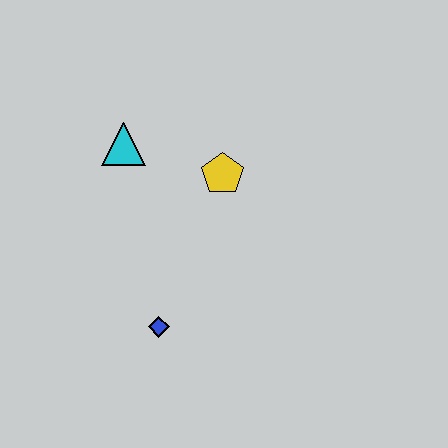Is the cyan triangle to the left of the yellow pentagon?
Yes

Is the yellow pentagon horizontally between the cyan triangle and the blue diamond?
No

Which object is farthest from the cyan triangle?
The blue diamond is farthest from the cyan triangle.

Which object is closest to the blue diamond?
The yellow pentagon is closest to the blue diamond.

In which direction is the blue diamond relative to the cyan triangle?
The blue diamond is below the cyan triangle.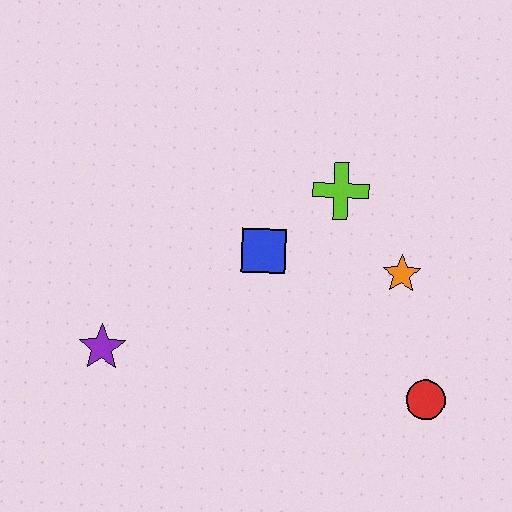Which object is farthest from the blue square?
The red circle is farthest from the blue square.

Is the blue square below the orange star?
No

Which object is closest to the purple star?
The blue square is closest to the purple star.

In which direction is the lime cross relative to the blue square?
The lime cross is to the right of the blue square.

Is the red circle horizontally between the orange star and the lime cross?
No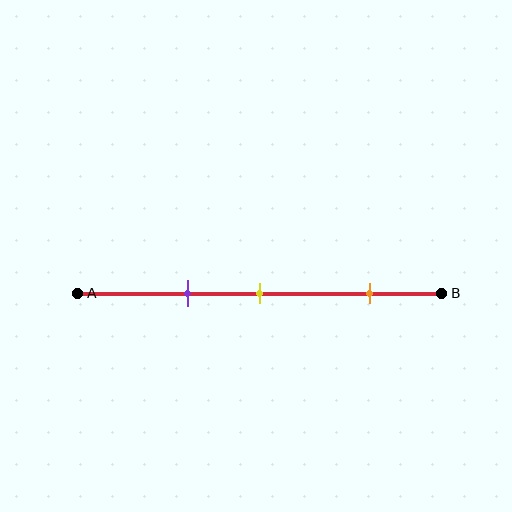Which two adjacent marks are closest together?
The purple and yellow marks are the closest adjacent pair.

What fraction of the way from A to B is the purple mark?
The purple mark is approximately 30% (0.3) of the way from A to B.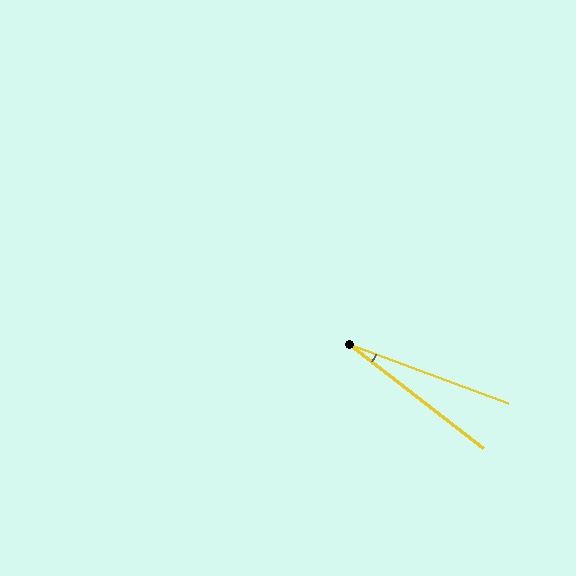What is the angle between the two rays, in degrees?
Approximately 17 degrees.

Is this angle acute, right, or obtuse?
It is acute.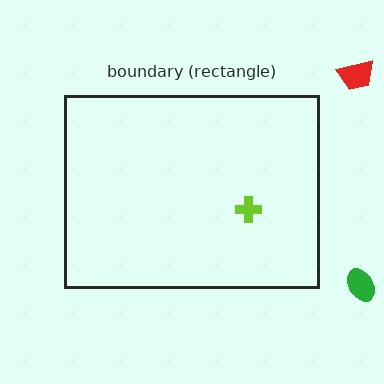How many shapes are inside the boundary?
1 inside, 2 outside.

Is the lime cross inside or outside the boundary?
Inside.